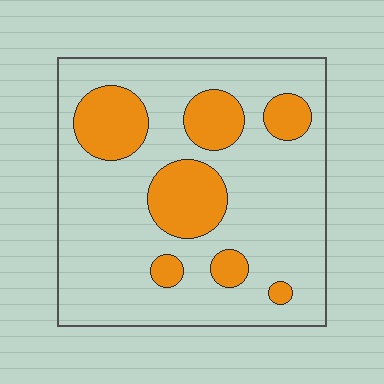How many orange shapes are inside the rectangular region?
7.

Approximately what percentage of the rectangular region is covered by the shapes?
Approximately 25%.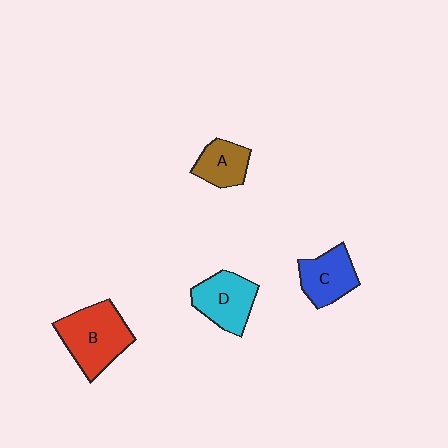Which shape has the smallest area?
Shape A (brown).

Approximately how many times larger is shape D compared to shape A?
Approximately 1.4 times.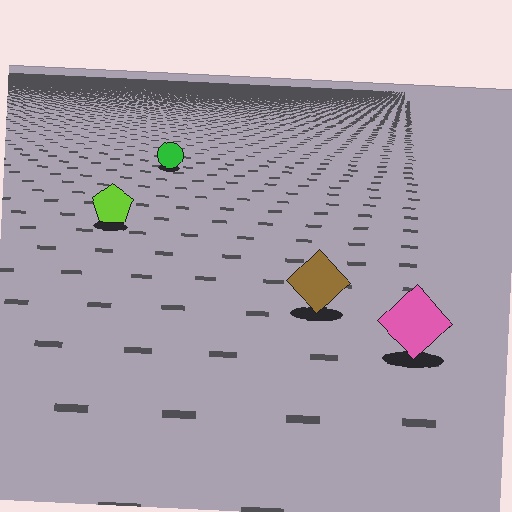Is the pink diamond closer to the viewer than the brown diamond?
Yes. The pink diamond is closer — you can tell from the texture gradient: the ground texture is coarser near it.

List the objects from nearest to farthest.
From nearest to farthest: the pink diamond, the brown diamond, the lime pentagon, the green circle.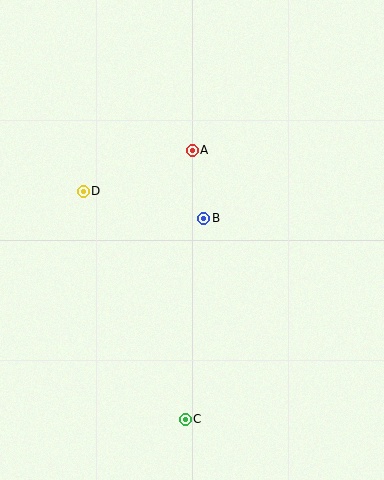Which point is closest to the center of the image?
Point B at (204, 218) is closest to the center.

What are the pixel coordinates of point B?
Point B is at (204, 218).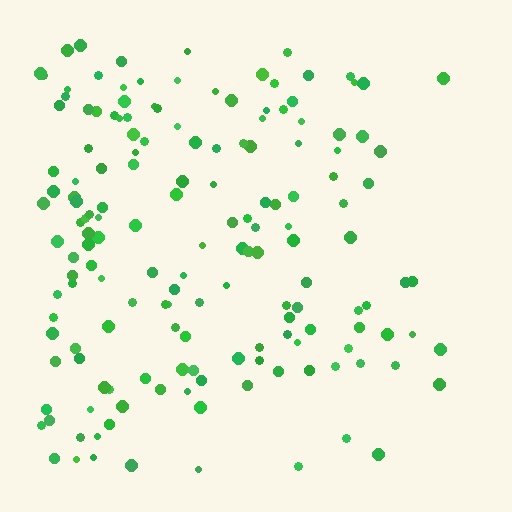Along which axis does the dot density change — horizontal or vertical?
Horizontal.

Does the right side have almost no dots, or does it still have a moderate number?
Still a moderate number, just noticeably fewer than the left.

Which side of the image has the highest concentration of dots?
The left.